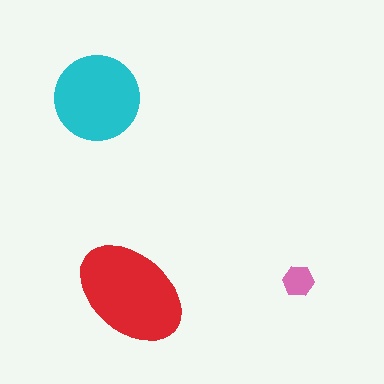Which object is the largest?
The red ellipse.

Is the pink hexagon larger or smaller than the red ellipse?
Smaller.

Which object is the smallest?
The pink hexagon.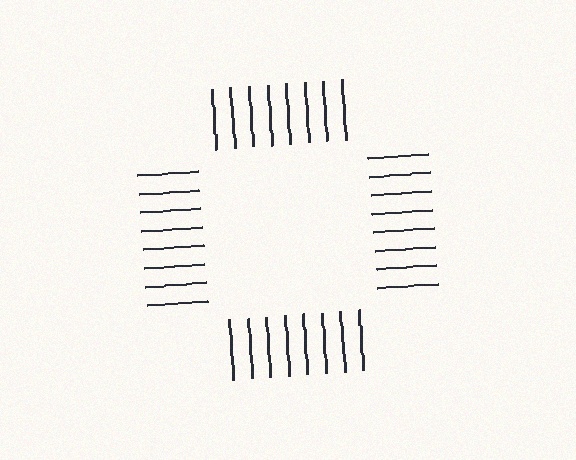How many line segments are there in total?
32 — 8 along each of the 4 edges.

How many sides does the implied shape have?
4 sides — the line-ends trace a square.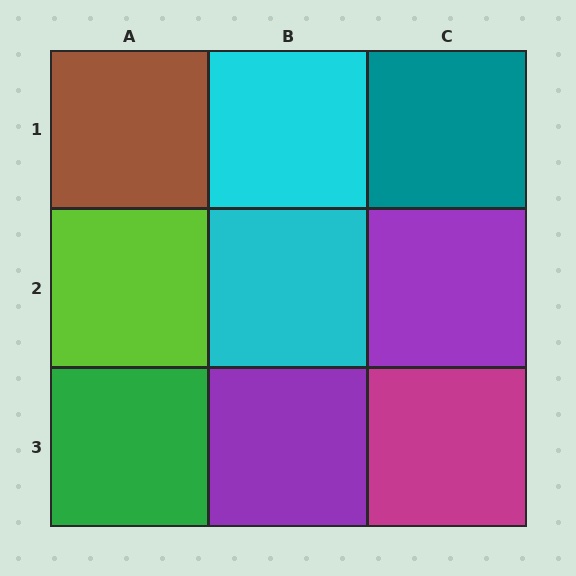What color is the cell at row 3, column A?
Green.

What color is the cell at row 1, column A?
Brown.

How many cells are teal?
1 cell is teal.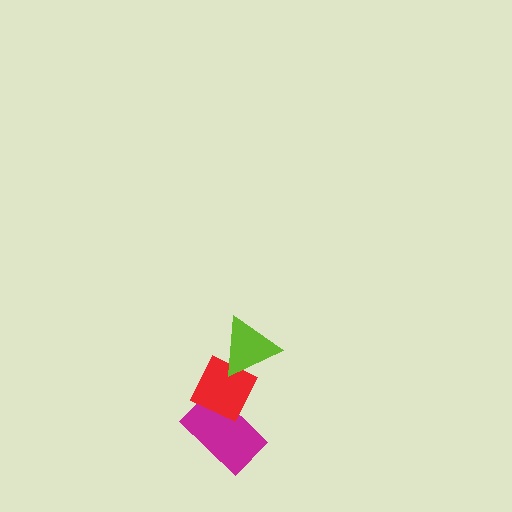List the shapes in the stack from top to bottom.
From top to bottom: the lime triangle, the red diamond, the magenta rectangle.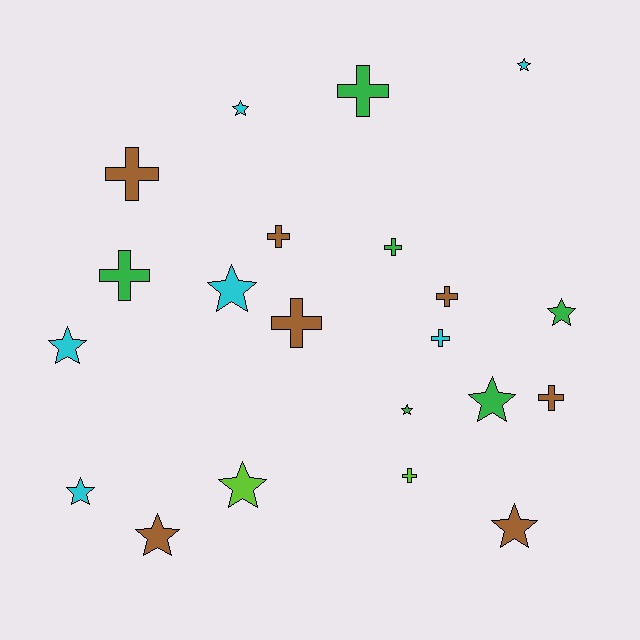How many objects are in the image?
There are 21 objects.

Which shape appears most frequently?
Star, with 11 objects.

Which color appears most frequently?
Brown, with 7 objects.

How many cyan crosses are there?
There is 1 cyan cross.